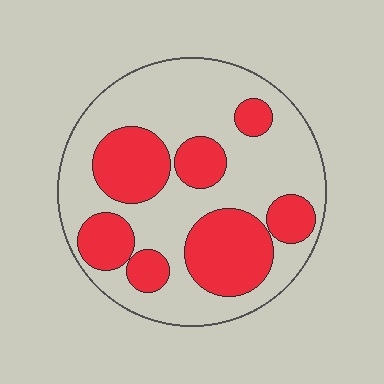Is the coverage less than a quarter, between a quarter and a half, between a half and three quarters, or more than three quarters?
Between a quarter and a half.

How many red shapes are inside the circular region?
7.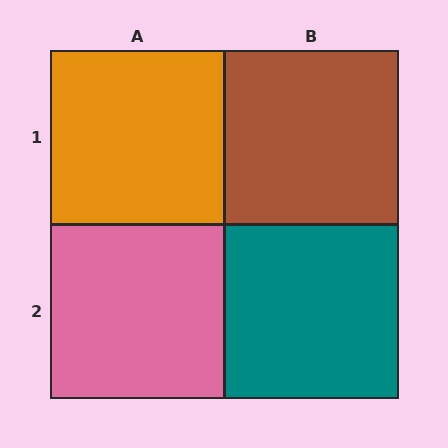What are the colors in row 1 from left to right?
Orange, brown.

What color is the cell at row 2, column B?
Teal.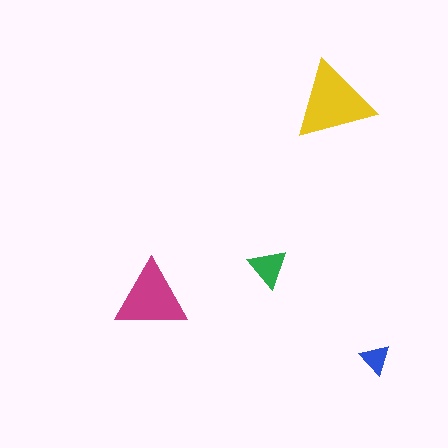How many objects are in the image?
There are 4 objects in the image.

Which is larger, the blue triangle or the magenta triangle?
The magenta one.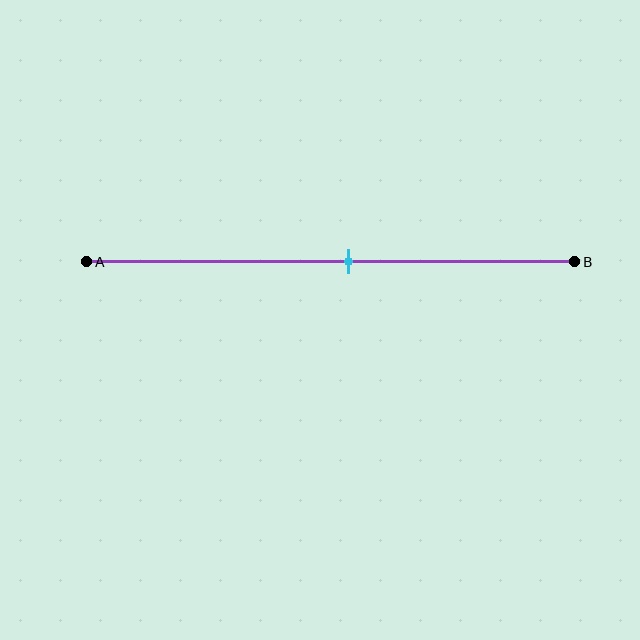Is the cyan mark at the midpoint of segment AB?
No, the mark is at about 55% from A, not at the 50% midpoint.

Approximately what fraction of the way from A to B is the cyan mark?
The cyan mark is approximately 55% of the way from A to B.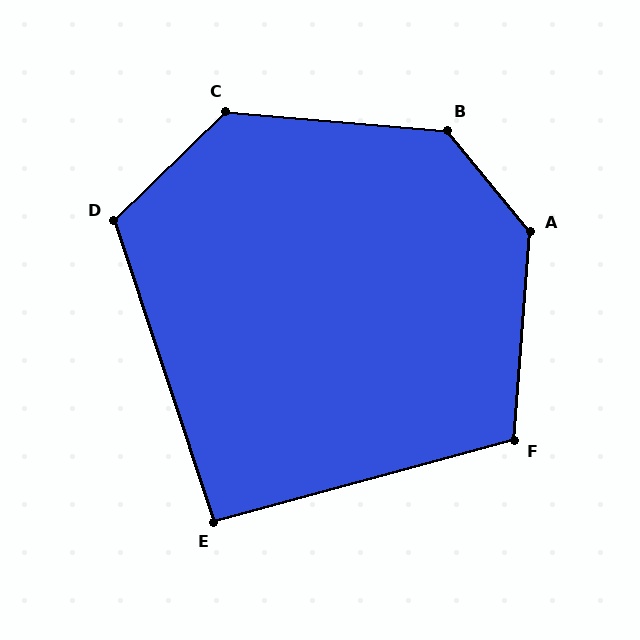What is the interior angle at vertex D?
Approximately 116 degrees (obtuse).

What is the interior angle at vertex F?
Approximately 110 degrees (obtuse).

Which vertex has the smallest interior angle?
E, at approximately 93 degrees.